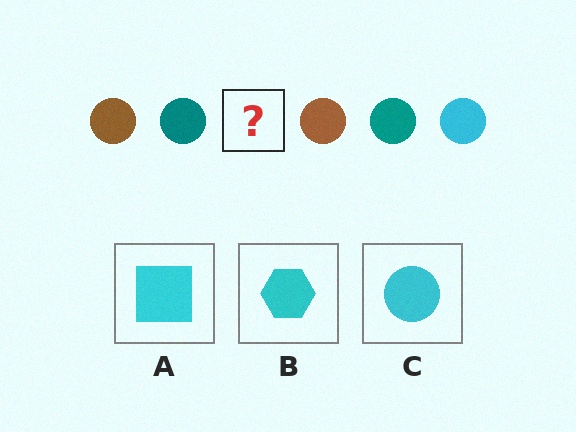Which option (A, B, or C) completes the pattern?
C.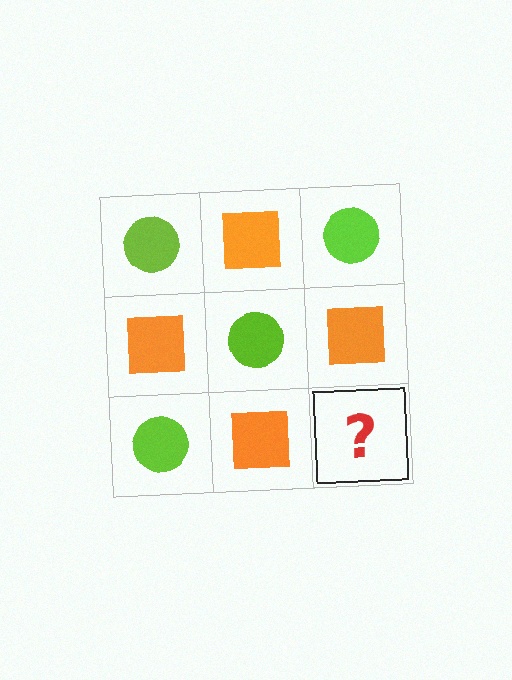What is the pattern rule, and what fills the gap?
The rule is that it alternates lime circle and orange square in a checkerboard pattern. The gap should be filled with a lime circle.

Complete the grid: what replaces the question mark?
The question mark should be replaced with a lime circle.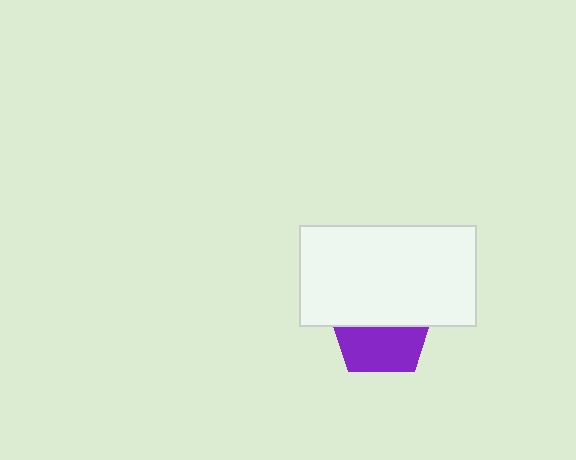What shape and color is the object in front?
The object in front is a white rectangle.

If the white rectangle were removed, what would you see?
You would see the complete purple pentagon.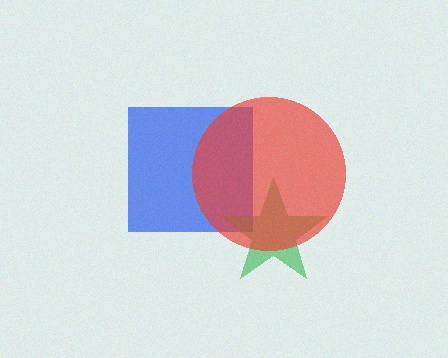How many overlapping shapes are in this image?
There are 3 overlapping shapes in the image.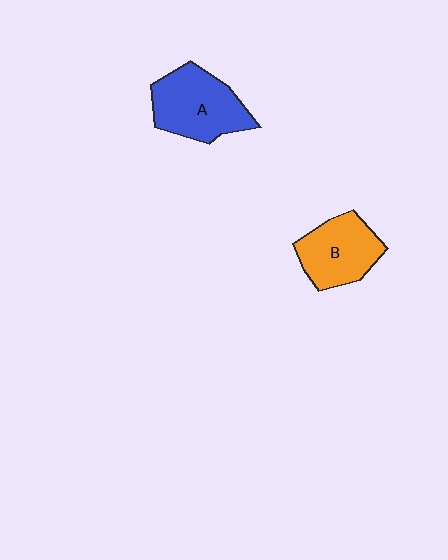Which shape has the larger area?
Shape A (blue).